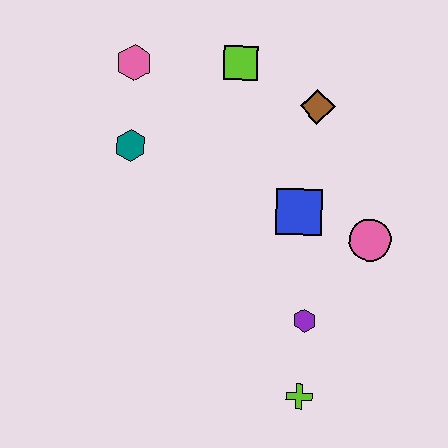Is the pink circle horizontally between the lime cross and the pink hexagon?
No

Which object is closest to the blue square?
The pink circle is closest to the blue square.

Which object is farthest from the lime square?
The lime cross is farthest from the lime square.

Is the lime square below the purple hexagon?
No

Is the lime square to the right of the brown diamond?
No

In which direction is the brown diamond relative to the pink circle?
The brown diamond is above the pink circle.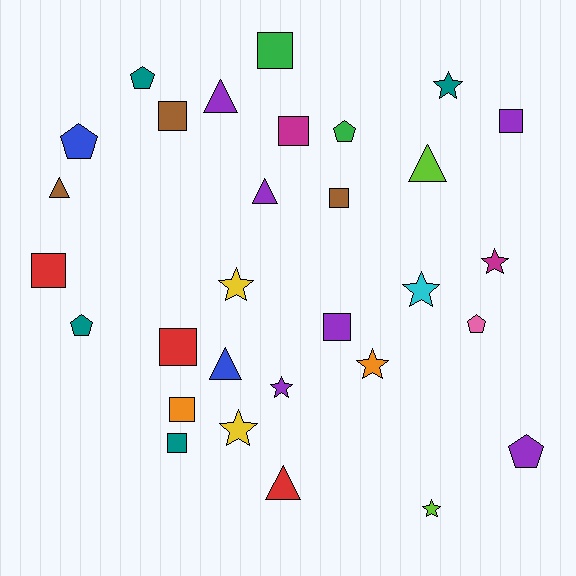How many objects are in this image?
There are 30 objects.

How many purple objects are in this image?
There are 6 purple objects.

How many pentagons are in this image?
There are 6 pentagons.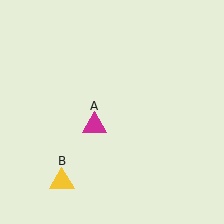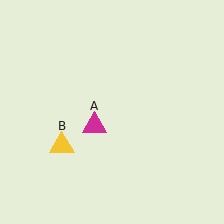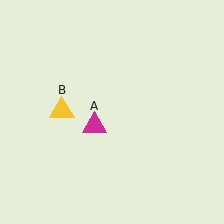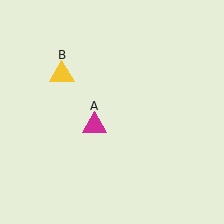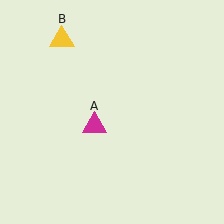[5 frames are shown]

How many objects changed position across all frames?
1 object changed position: yellow triangle (object B).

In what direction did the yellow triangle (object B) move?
The yellow triangle (object B) moved up.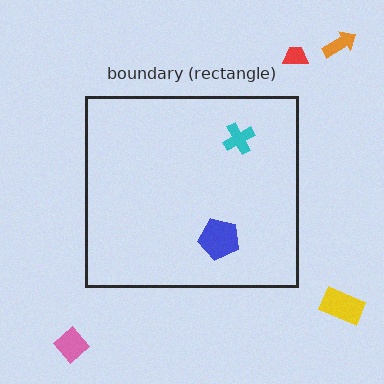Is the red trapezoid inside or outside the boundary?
Outside.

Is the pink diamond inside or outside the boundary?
Outside.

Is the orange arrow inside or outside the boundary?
Outside.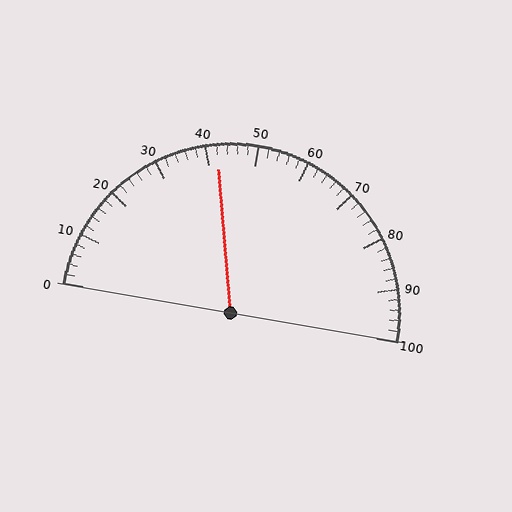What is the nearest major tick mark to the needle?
The nearest major tick mark is 40.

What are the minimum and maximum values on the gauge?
The gauge ranges from 0 to 100.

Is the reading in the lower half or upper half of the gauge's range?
The reading is in the lower half of the range (0 to 100).